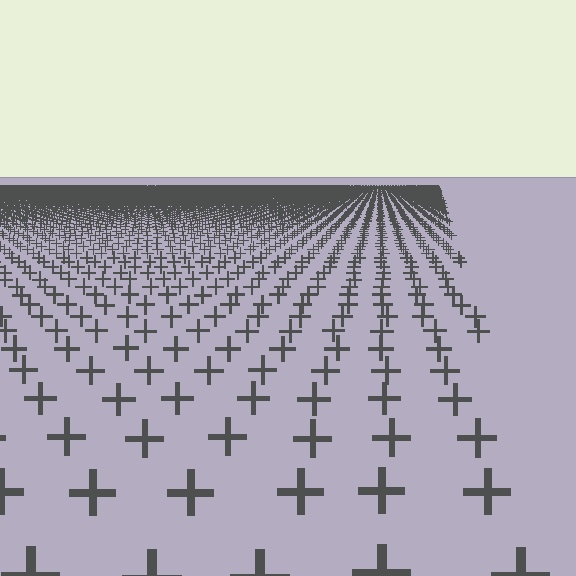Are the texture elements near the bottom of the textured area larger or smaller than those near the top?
Larger. Near the bottom, elements are closer to the viewer and appear at a bigger on-screen size.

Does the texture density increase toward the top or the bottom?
Density increases toward the top.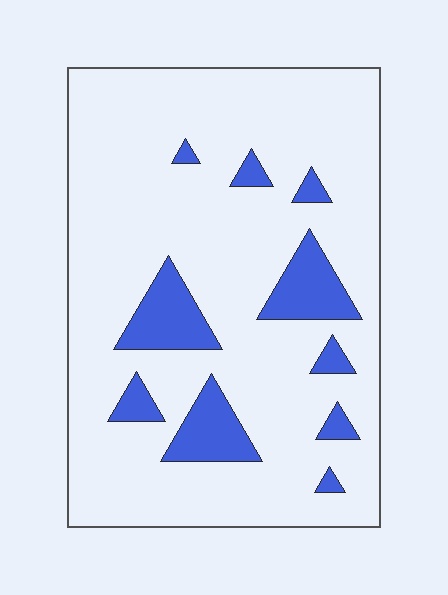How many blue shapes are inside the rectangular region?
10.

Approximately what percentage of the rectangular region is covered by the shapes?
Approximately 15%.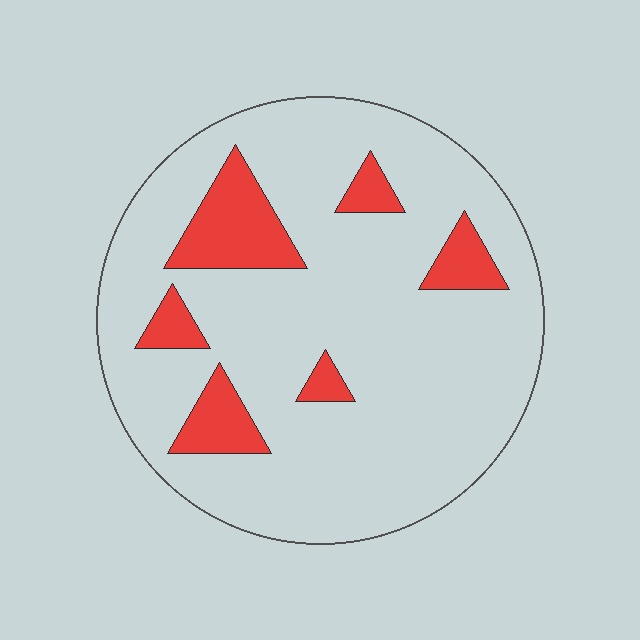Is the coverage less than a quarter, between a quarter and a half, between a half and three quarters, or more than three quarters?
Less than a quarter.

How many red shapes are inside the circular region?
6.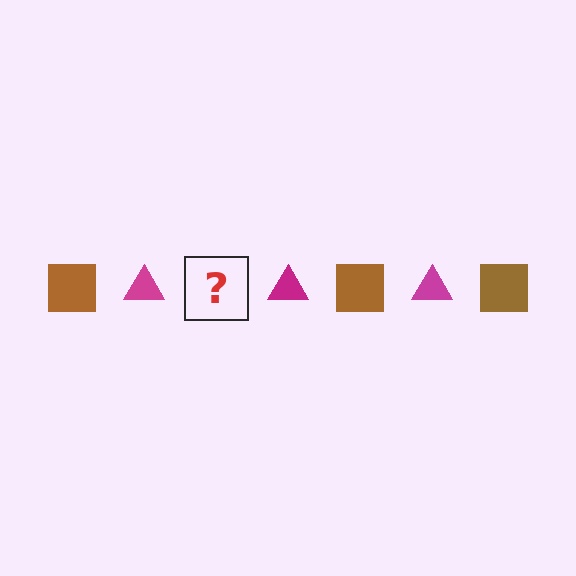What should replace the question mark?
The question mark should be replaced with a brown square.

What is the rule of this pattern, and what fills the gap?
The rule is that the pattern alternates between brown square and magenta triangle. The gap should be filled with a brown square.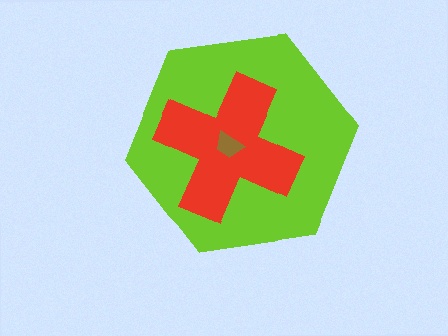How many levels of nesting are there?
3.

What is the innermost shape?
The brown trapezoid.